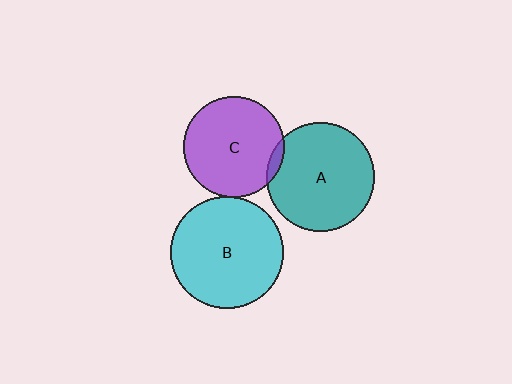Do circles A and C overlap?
Yes.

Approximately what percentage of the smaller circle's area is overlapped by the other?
Approximately 5%.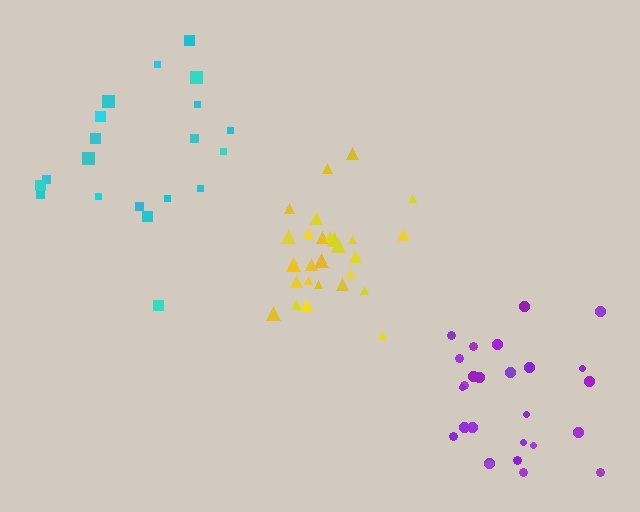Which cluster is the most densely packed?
Yellow.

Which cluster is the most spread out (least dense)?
Cyan.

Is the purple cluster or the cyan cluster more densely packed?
Purple.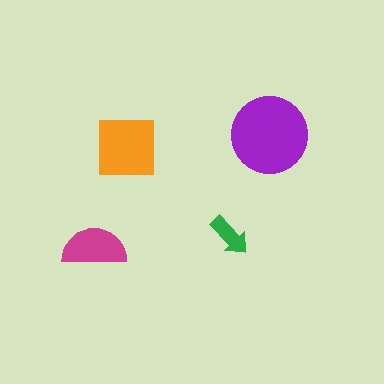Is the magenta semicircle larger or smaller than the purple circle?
Smaller.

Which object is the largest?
The purple circle.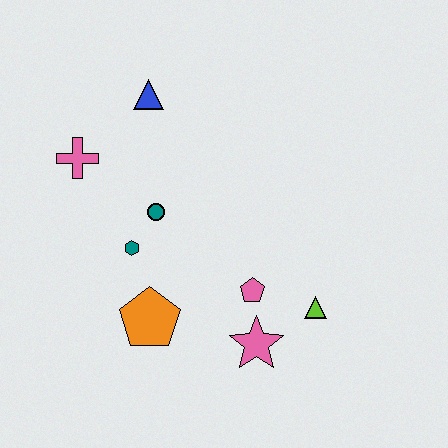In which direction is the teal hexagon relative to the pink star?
The teal hexagon is to the left of the pink star.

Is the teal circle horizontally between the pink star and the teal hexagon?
Yes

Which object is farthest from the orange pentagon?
The blue triangle is farthest from the orange pentagon.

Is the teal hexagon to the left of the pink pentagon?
Yes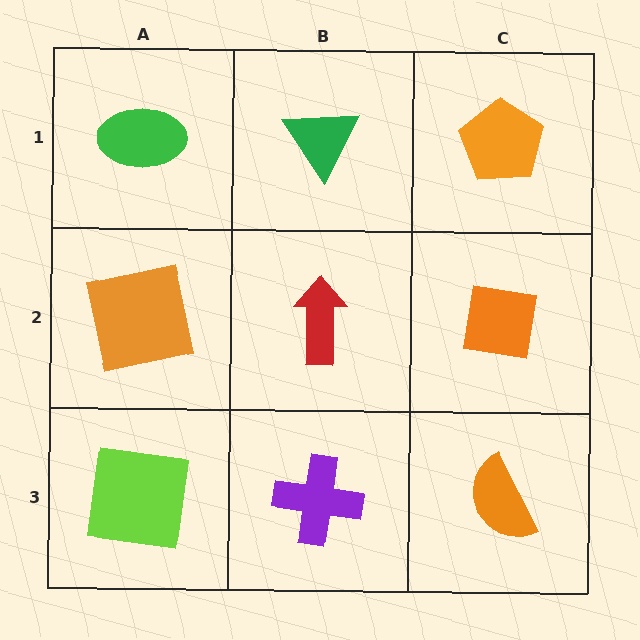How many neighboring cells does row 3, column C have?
2.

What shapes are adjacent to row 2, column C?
An orange pentagon (row 1, column C), an orange semicircle (row 3, column C), a red arrow (row 2, column B).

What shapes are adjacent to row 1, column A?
An orange square (row 2, column A), a green triangle (row 1, column B).